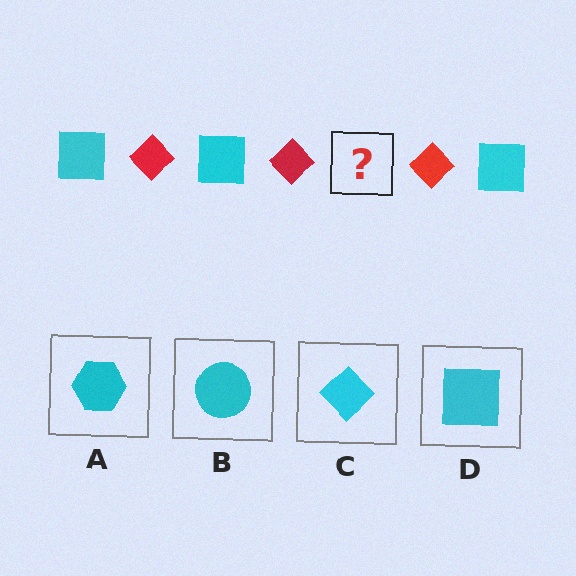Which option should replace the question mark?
Option D.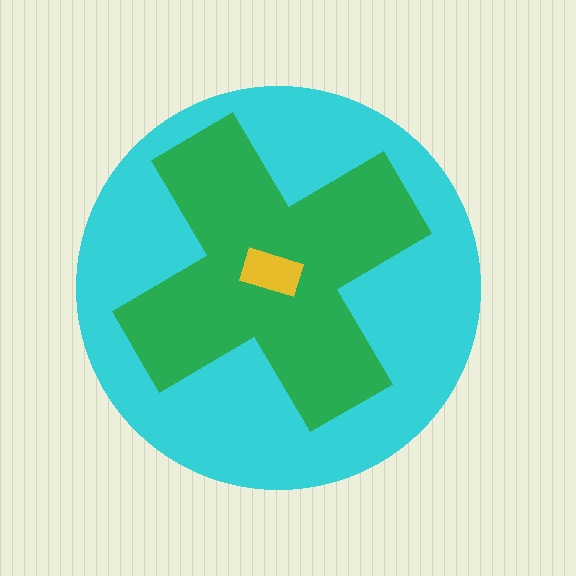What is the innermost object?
The yellow rectangle.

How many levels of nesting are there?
3.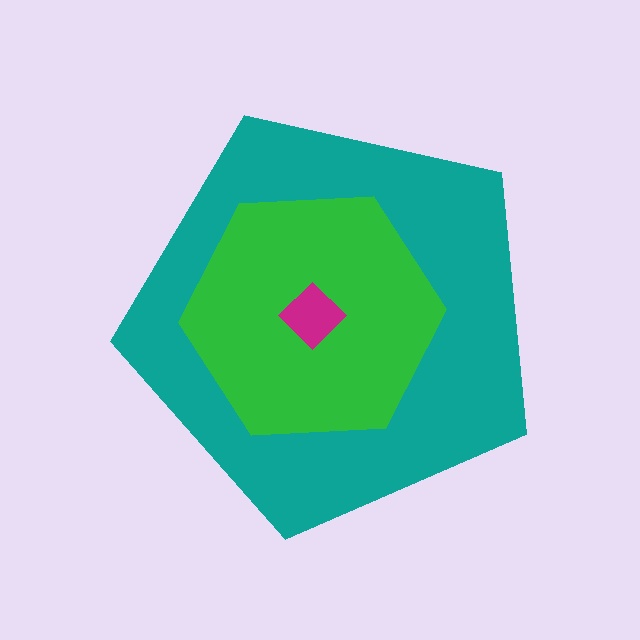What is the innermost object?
The magenta diamond.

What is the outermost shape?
The teal pentagon.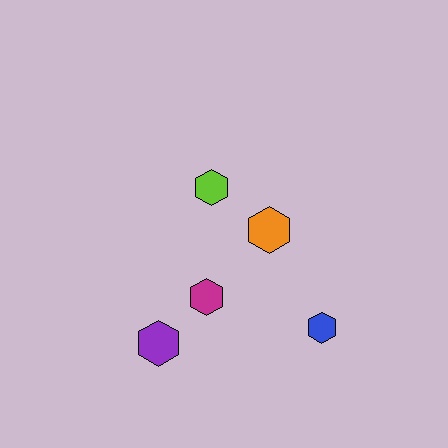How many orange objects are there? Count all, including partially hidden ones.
There is 1 orange object.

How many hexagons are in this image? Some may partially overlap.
There are 5 hexagons.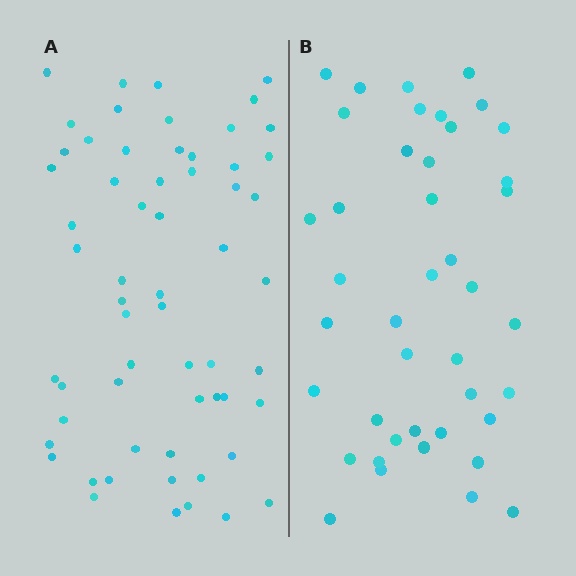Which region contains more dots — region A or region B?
Region A (the left region) has more dots.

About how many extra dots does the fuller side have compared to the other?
Region A has approximately 20 more dots than region B.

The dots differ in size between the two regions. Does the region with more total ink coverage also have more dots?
No. Region B has more total ink coverage because its dots are larger, but region A actually contains more individual dots. Total area can be misleading — the number of items is what matters here.